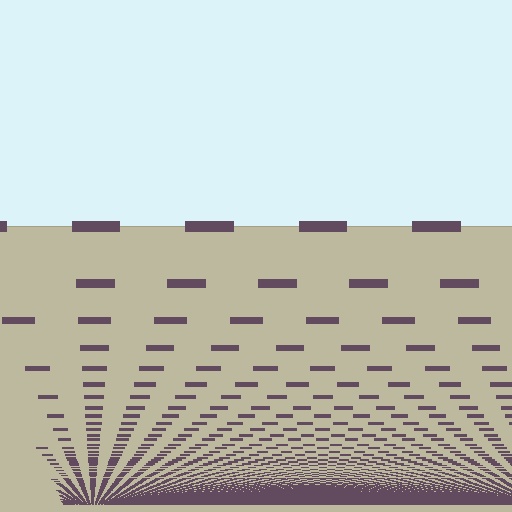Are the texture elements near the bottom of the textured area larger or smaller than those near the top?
Smaller. The gradient is inverted — elements near the bottom are smaller and denser.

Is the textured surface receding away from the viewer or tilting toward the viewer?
The surface appears to tilt toward the viewer. Texture elements get larger and sparser toward the top.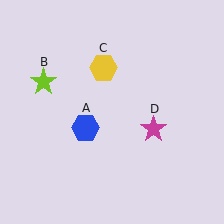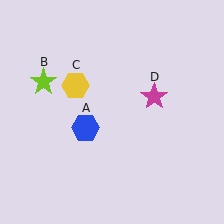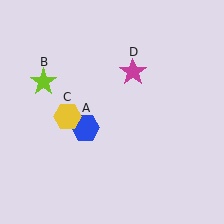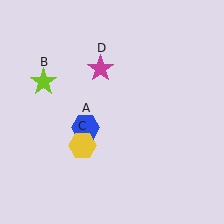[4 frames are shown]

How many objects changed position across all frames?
2 objects changed position: yellow hexagon (object C), magenta star (object D).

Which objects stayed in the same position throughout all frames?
Blue hexagon (object A) and lime star (object B) remained stationary.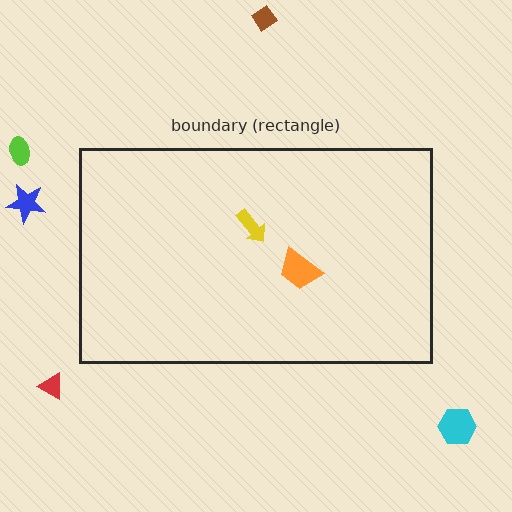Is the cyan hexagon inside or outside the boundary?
Outside.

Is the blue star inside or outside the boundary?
Outside.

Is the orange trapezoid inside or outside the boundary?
Inside.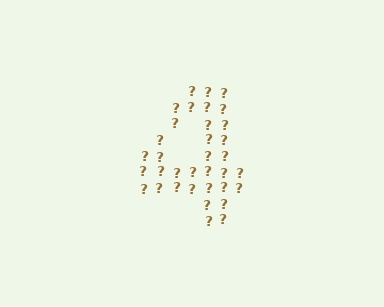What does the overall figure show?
The overall figure shows the digit 4.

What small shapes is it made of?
It is made of small question marks.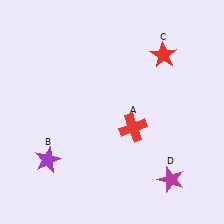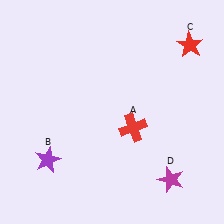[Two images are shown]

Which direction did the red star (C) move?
The red star (C) moved right.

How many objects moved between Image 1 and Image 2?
1 object moved between the two images.